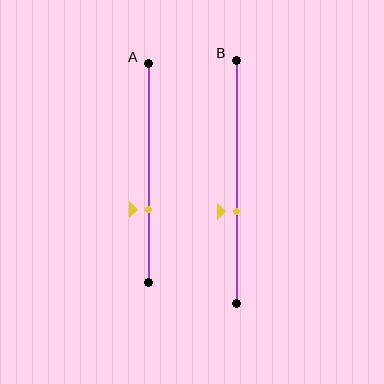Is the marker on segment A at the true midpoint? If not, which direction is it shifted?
No, the marker on segment A is shifted downward by about 17% of the segment length.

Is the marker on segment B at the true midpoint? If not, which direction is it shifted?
No, the marker on segment B is shifted downward by about 12% of the segment length.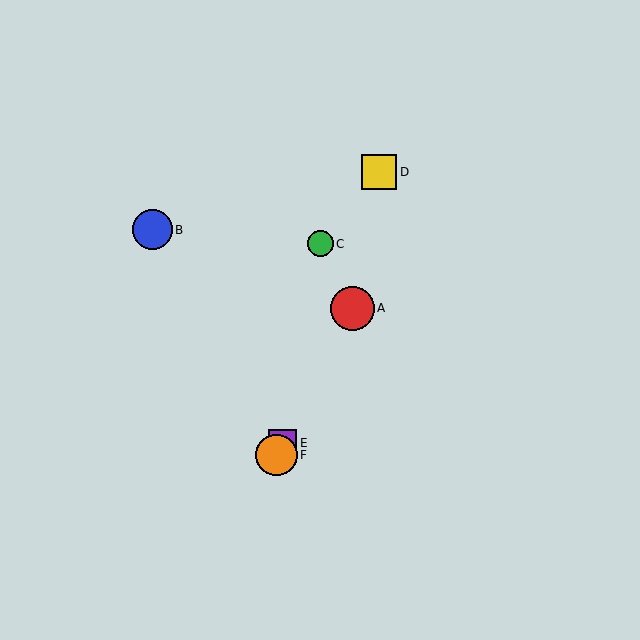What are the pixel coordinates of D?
Object D is at (379, 172).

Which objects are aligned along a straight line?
Objects A, E, F are aligned along a straight line.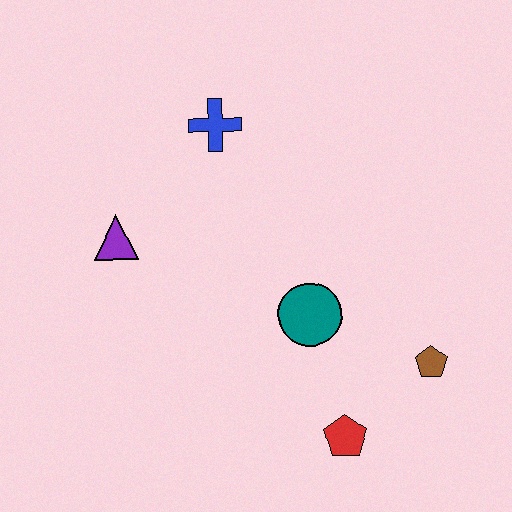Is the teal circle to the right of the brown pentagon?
No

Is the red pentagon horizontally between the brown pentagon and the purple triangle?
Yes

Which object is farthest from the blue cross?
The red pentagon is farthest from the blue cross.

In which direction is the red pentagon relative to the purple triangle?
The red pentagon is to the right of the purple triangle.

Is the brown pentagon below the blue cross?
Yes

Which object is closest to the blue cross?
The purple triangle is closest to the blue cross.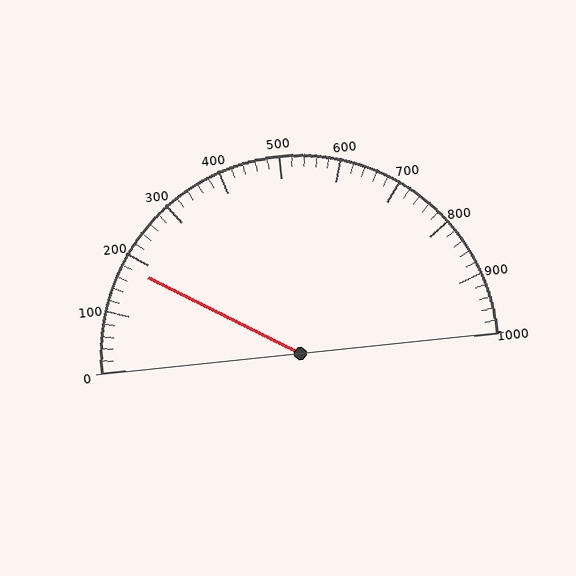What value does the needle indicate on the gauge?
The needle indicates approximately 180.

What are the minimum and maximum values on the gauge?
The gauge ranges from 0 to 1000.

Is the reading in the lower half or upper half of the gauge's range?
The reading is in the lower half of the range (0 to 1000).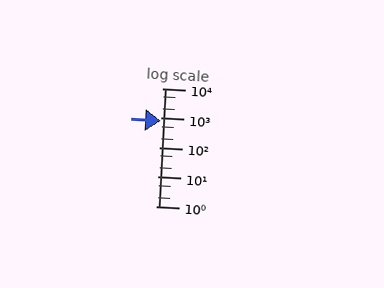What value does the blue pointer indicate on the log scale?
The pointer indicates approximately 770.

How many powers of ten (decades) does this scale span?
The scale spans 4 decades, from 1 to 10000.